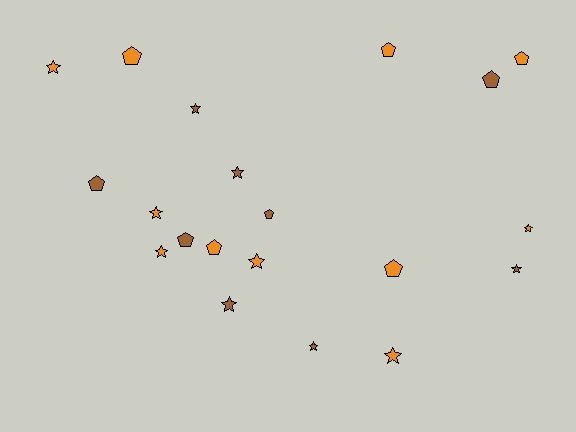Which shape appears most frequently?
Star, with 11 objects.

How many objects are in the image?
There are 20 objects.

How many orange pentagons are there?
There are 5 orange pentagons.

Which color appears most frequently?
Orange, with 11 objects.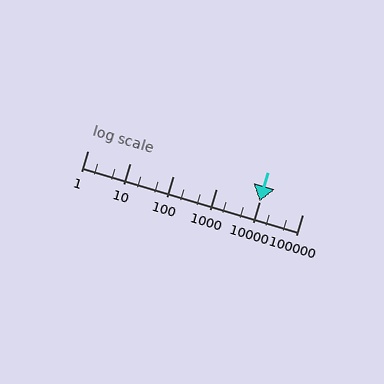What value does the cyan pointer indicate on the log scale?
The pointer indicates approximately 10000.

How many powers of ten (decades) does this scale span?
The scale spans 5 decades, from 1 to 100000.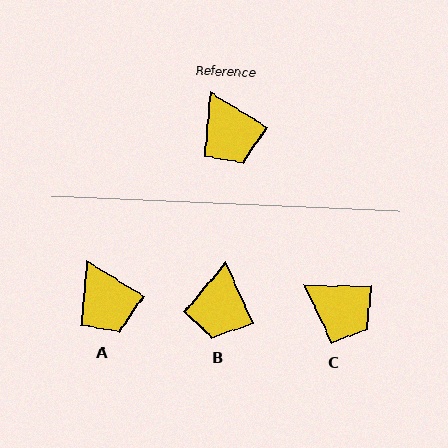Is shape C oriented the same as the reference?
No, it is off by about 30 degrees.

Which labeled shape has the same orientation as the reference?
A.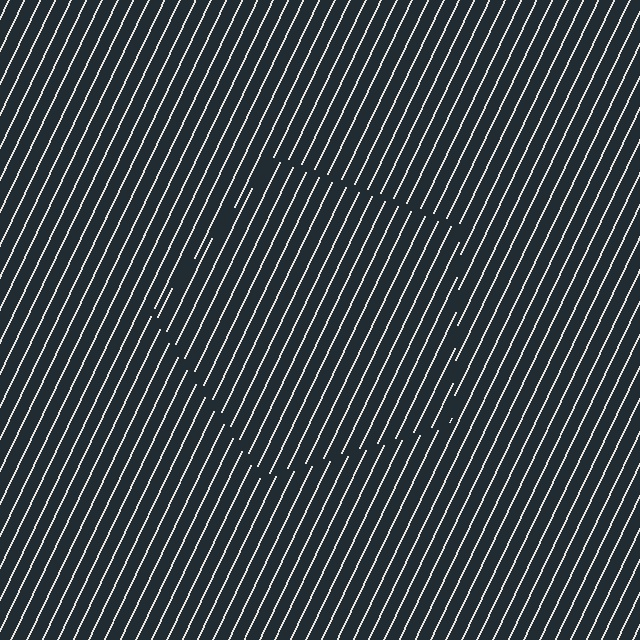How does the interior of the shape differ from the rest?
The interior of the shape contains the same grating, shifted by half a period — the contour is defined by the phase discontinuity where line-ends from the inner and outer gratings abut.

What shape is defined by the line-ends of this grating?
An illusory pentagon. The interior of the shape contains the same grating, shifted by half a period — the contour is defined by the phase discontinuity where line-ends from the inner and outer gratings abut.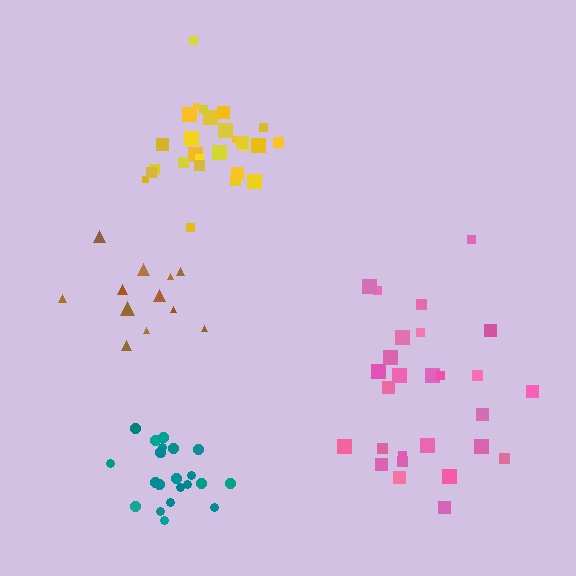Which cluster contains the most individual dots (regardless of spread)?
Yellow (28).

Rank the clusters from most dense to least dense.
teal, yellow, brown, pink.